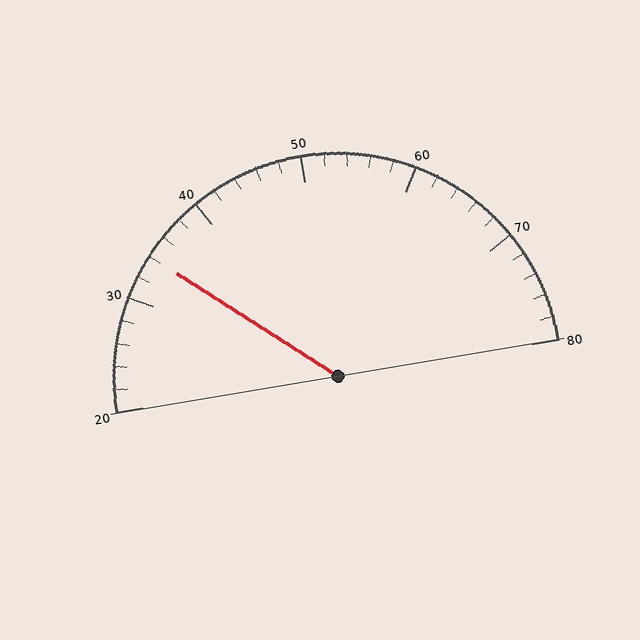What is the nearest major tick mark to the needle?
The nearest major tick mark is 30.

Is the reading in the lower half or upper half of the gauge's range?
The reading is in the lower half of the range (20 to 80).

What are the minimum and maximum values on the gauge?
The gauge ranges from 20 to 80.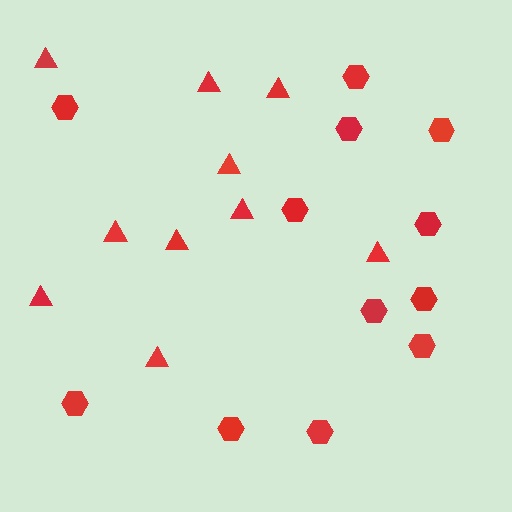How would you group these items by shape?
There are 2 groups: one group of hexagons (12) and one group of triangles (10).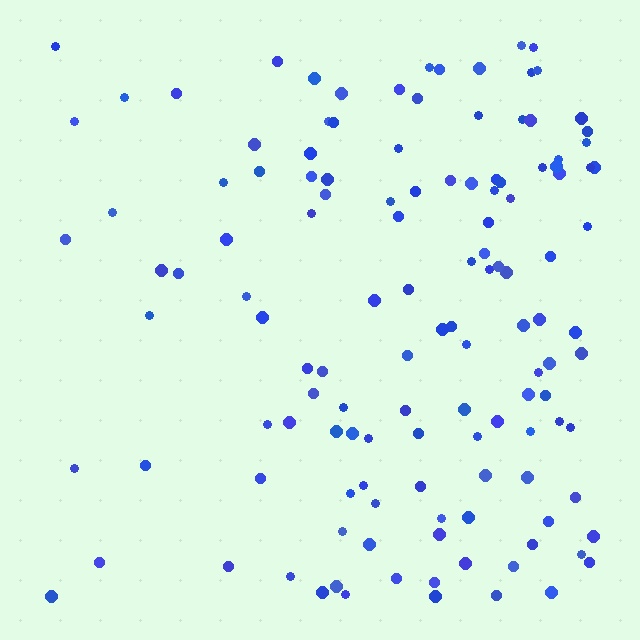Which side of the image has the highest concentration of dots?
The right.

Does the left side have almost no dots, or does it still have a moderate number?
Still a moderate number, just noticeably fewer than the right.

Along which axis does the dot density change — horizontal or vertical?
Horizontal.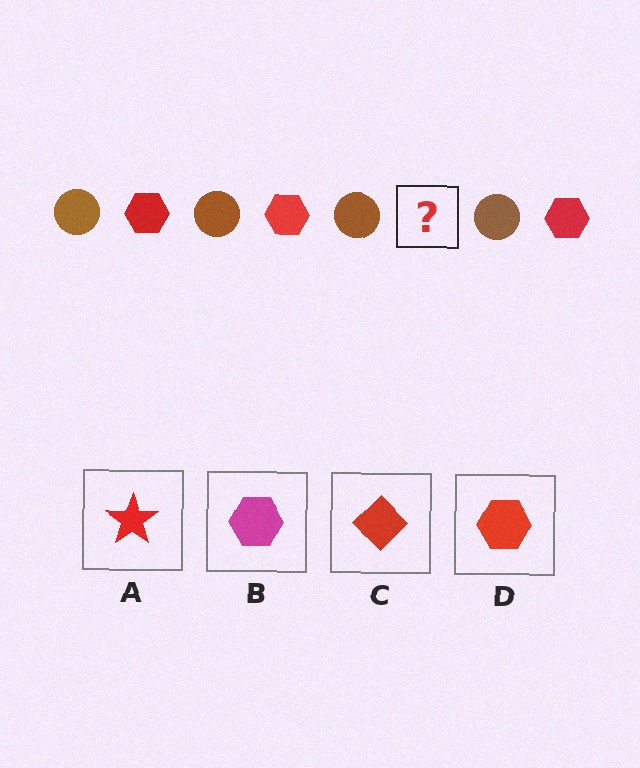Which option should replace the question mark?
Option D.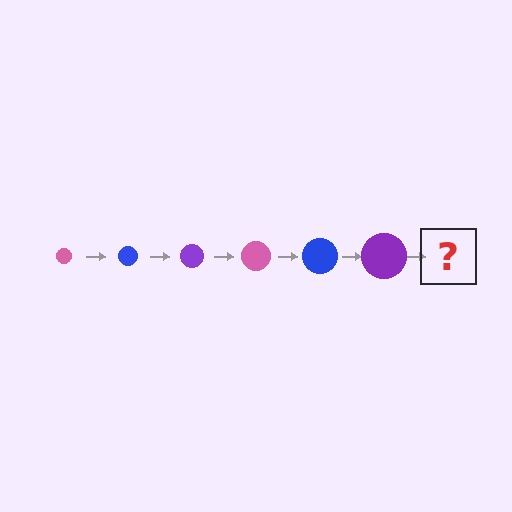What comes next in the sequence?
The next element should be a pink circle, larger than the previous one.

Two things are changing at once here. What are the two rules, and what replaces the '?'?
The two rules are that the circle grows larger each step and the color cycles through pink, blue, and purple. The '?' should be a pink circle, larger than the previous one.